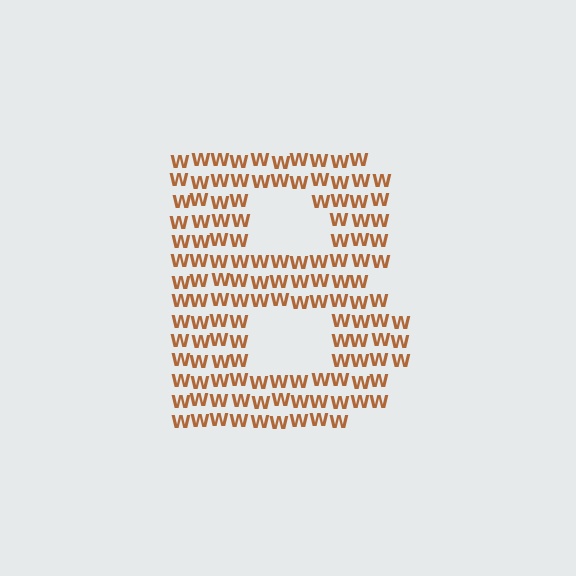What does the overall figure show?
The overall figure shows the letter B.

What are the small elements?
The small elements are letter W's.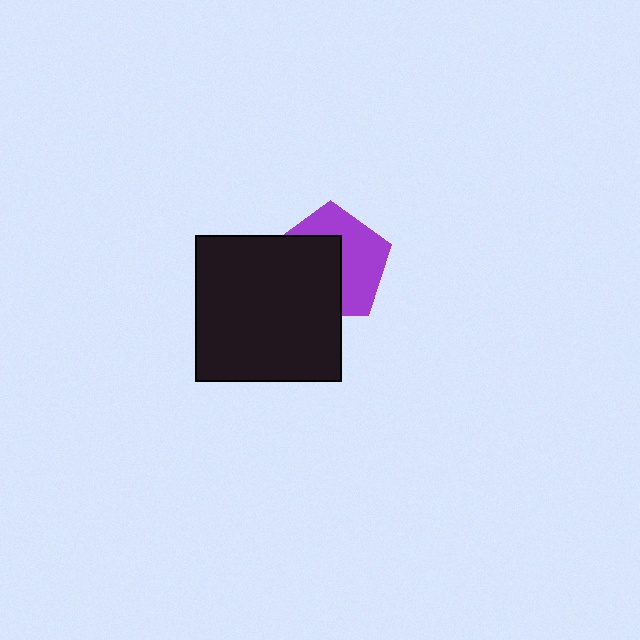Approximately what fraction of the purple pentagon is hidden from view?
Roughly 50% of the purple pentagon is hidden behind the black square.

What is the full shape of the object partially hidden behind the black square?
The partially hidden object is a purple pentagon.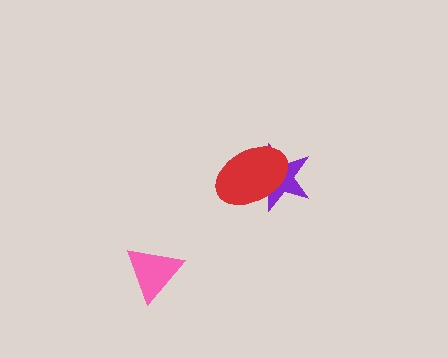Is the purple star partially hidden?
Yes, it is partially covered by another shape.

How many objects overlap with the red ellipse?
1 object overlaps with the red ellipse.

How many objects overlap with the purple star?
1 object overlaps with the purple star.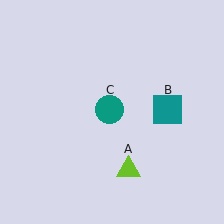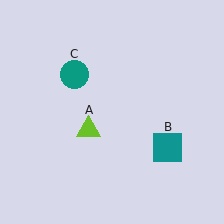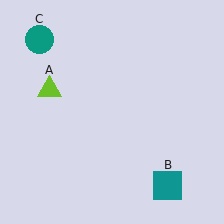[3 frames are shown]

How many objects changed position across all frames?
3 objects changed position: lime triangle (object A), teal square (object B), teal circle (object C).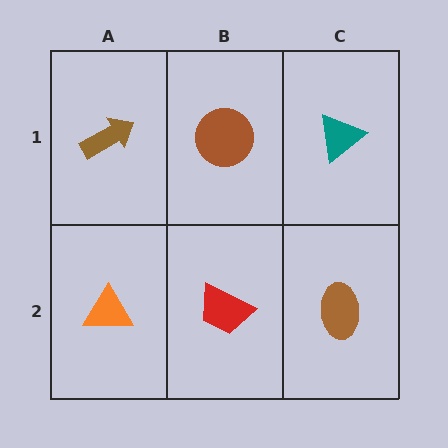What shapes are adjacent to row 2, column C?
A teal triangle (row 1, column C), a red trapezoid (row 2, column B).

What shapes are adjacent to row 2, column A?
A brown arrow (row 1, column A), a red trapezoid (row 2, column B).